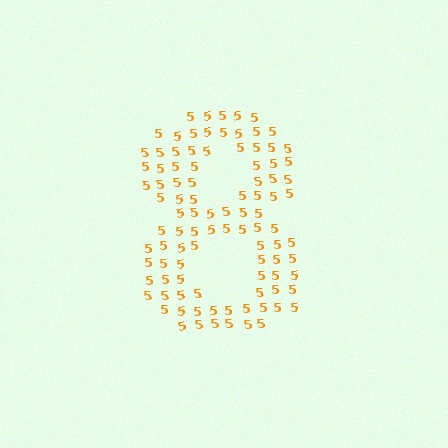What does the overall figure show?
The overall figure shows the digit 8.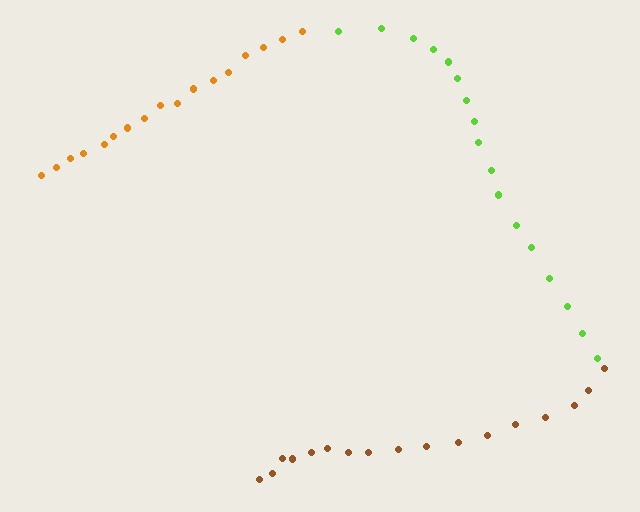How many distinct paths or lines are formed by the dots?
There are 3 distinct paths.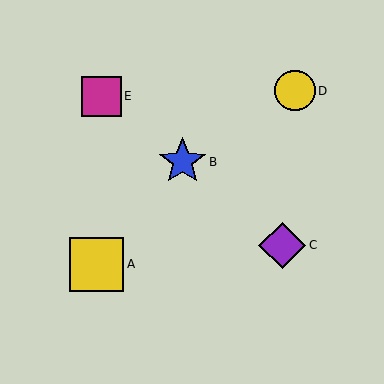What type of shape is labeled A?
Shape A is a yellow square.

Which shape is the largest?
The yellow square (labeled A) is the largest.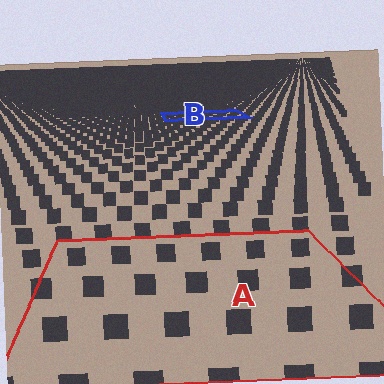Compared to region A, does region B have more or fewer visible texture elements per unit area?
Region B has more texture elements per unit area — they are packed more densely because it is farther away.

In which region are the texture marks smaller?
The texture marks are smaller in region B, because it is farther away.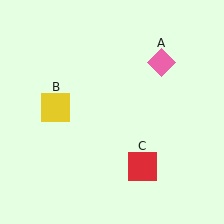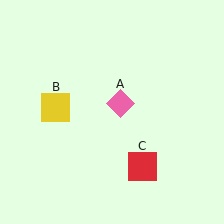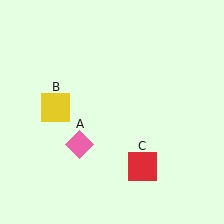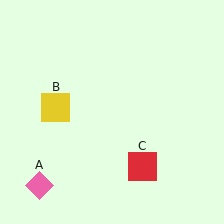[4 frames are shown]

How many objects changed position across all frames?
1 object changed position: pink diamond (object A).